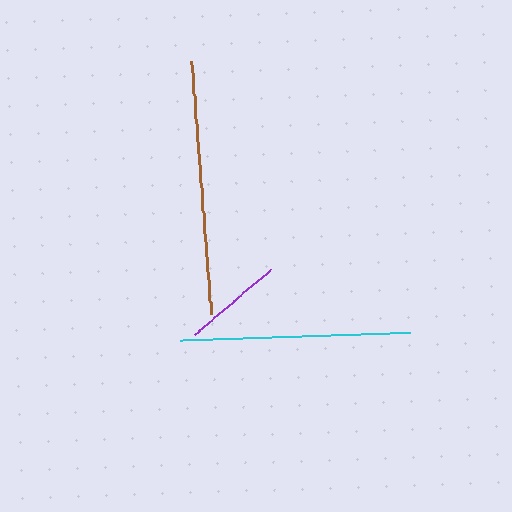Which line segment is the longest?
The brown line is the longest at approximately 252 pixels.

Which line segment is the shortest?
The purple line is the shortest at approximately 102 pixels.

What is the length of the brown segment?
The brown segment is approximately 252 pixels long.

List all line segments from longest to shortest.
From longest to shortest: brown, cyan, purple.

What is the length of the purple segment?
The purple segment is approximately 102 pixels long.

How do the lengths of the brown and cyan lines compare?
The brown and cyan lines are approximately the same length.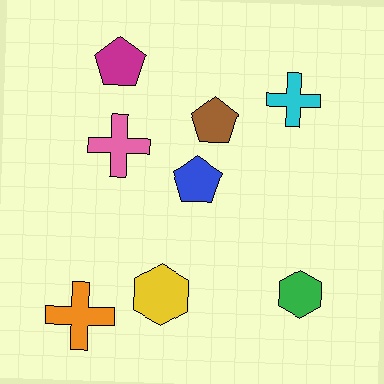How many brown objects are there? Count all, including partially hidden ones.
There is 1 brown object.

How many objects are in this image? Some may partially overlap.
There are 8 objects.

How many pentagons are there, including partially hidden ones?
There are 3 pentagons.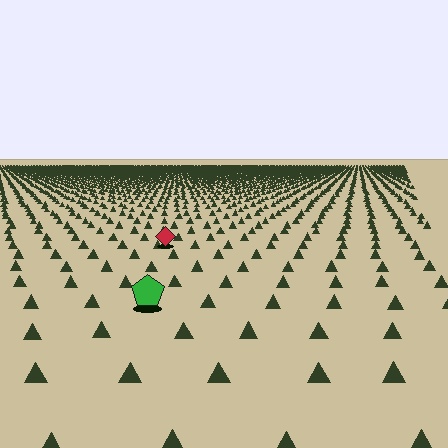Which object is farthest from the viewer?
The red diamond is farthest from the viewer. It appears smaller and the ground texture around it is denser.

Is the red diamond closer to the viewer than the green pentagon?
No. The green pentagon is closer — you can tell from the texture gradient: the ground texture is coarser near it.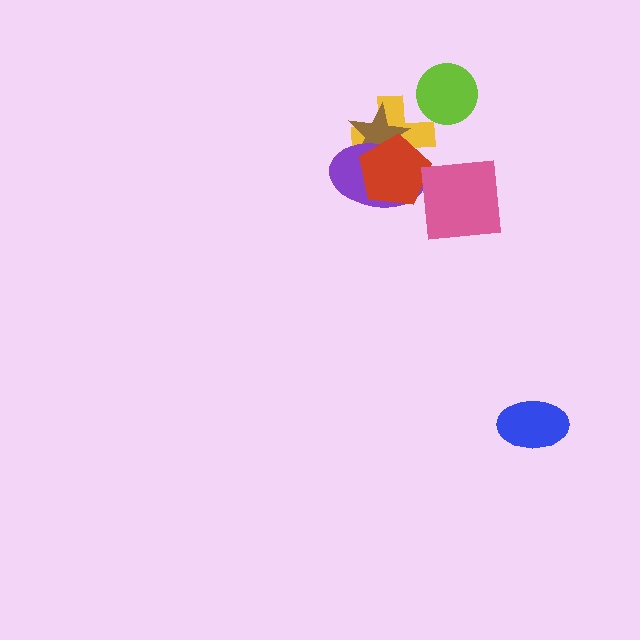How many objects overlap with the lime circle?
0 objects overlap with the lime circle.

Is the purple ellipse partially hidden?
Yes, it is partially covered by another shape.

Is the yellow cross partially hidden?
Yes, it is partially covered by another shape.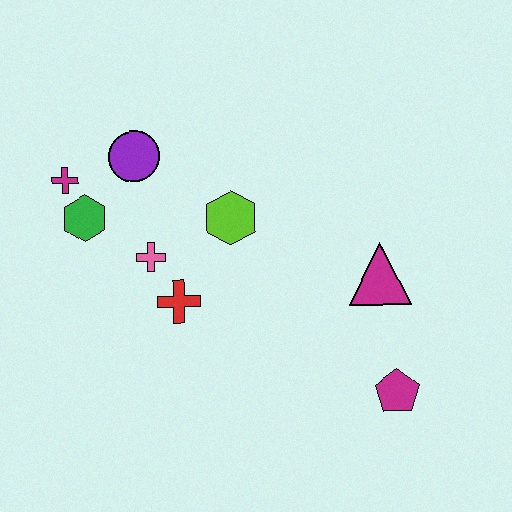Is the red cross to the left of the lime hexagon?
Yes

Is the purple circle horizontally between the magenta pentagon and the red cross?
No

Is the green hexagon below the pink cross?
No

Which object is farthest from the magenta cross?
The magenta pentagon is farthest from the magenta cross.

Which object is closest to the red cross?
The pink cross is closest to the red cross.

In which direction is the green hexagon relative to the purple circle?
The green hexagon is below the purple circle.